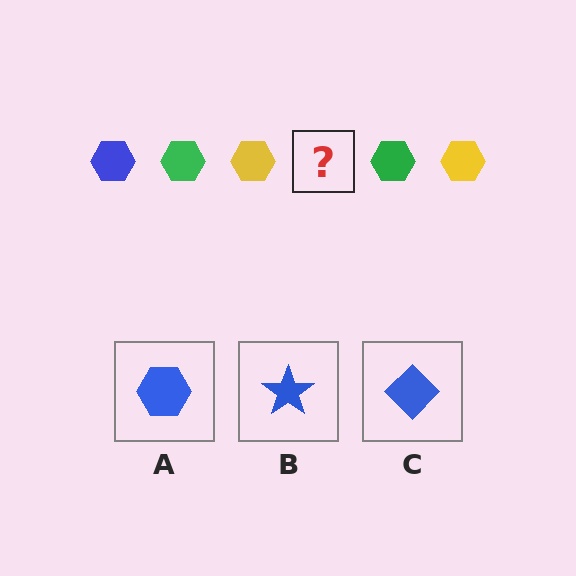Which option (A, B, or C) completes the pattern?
A.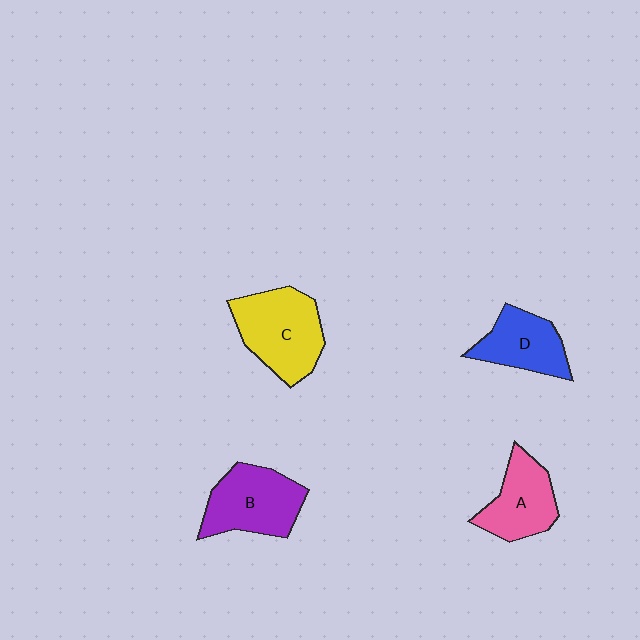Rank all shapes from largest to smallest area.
From largest to smallest: C (yellow), B (purple), A (pink), D (blue).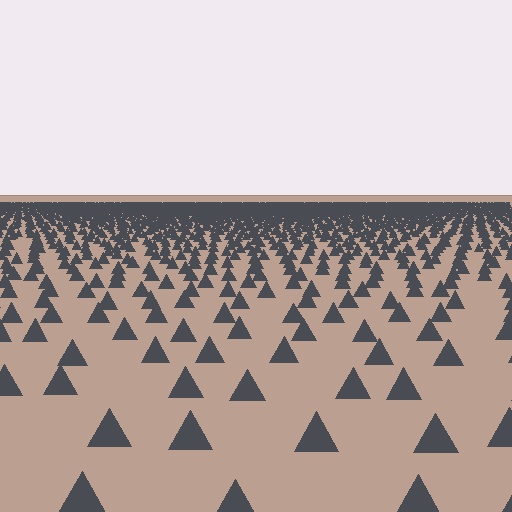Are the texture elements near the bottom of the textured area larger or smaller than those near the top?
Larger. Near the bottom, elements are closer to the viewer and appear at a bigger on-screen size.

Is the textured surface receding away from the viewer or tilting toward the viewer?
The surface is receding away from the viewer. Texture elements get smaller and denser toward the top.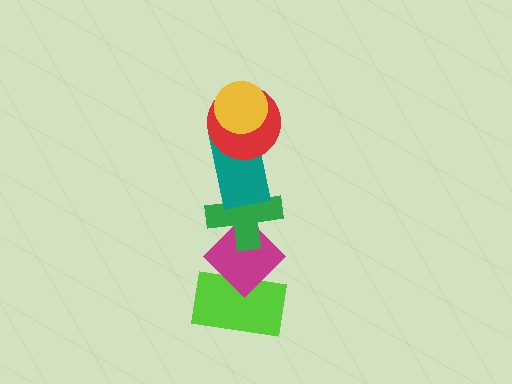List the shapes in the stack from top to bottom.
From top to bottom: the yellow circle, the red circle, the teal rectangle, the green cross, the magenta diamond, the lime rectangle.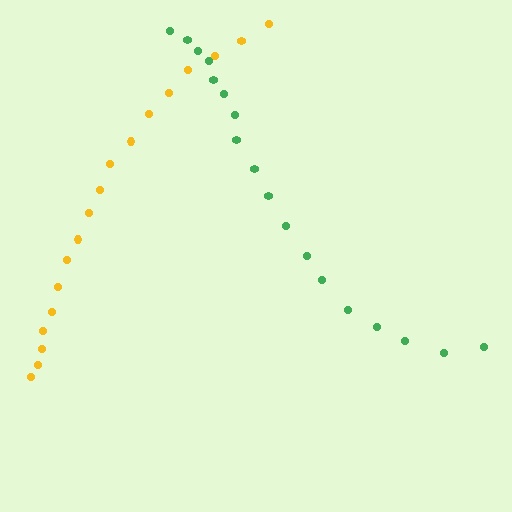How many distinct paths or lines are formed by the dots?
There are 2 distinct paths.